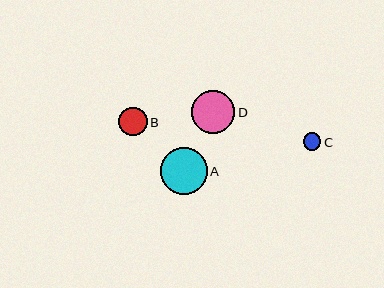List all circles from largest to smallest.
From largest to smallest: A, D, B, C.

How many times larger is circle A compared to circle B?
Circle A is approximately 1.6 times the size of circle B.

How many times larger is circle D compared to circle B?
Circle D is approximately 1.5 times the size of circle B.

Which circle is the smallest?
Circle C is the smallest with a size of approximately 18 pixels.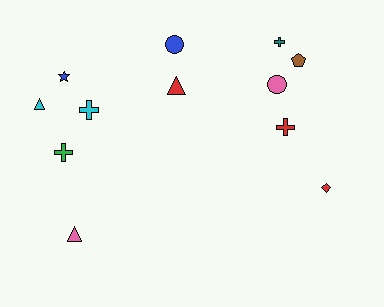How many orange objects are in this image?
There are no orange objects.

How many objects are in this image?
There are 12 objects.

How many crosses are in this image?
There are 4 crosses.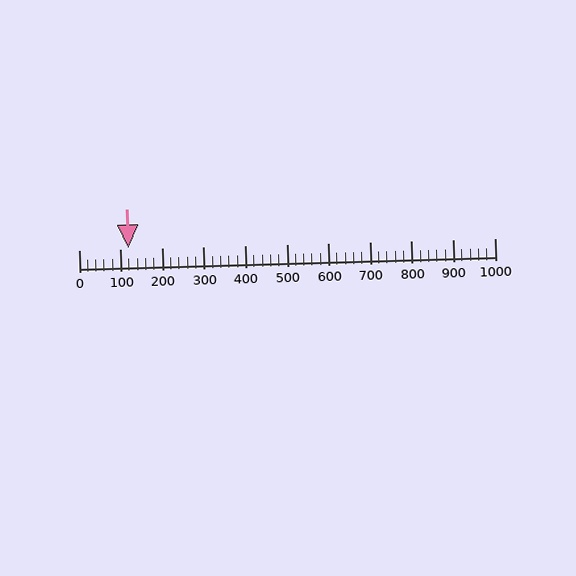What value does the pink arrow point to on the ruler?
The pink arrow points to approximately 118.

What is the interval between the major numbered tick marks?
The major tick marks are spaced 100 units apart.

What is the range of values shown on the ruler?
The ruler shows values from 0 to 1000.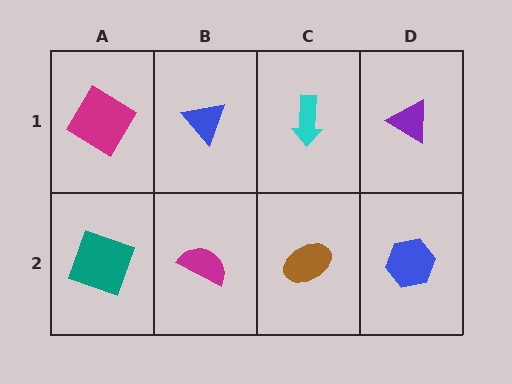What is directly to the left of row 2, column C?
A magenta semicircle.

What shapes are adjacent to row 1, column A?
A teal square (row 2, column A), a blue triangle (row 1, column B).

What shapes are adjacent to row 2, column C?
A cyan arrow (row 1, column C), a magenta semicircle (row 2, column B), a blue hexagon (row 2, column D).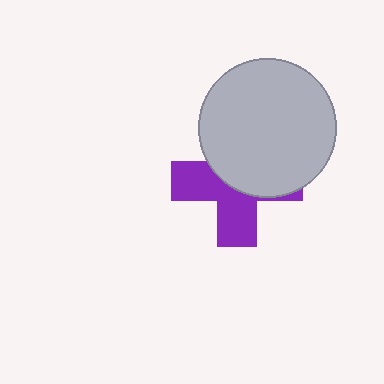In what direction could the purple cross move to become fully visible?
The purple cross could move down. That would shift it out from behind the light gray circle entirely.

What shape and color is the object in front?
The object in front is a light gray circle.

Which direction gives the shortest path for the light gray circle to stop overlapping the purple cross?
Moving up gives the shortest separation.